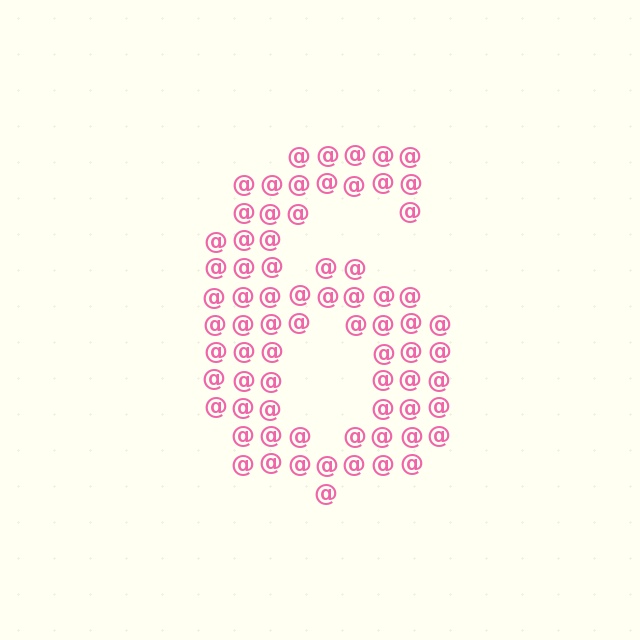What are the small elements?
The small elements are at signs.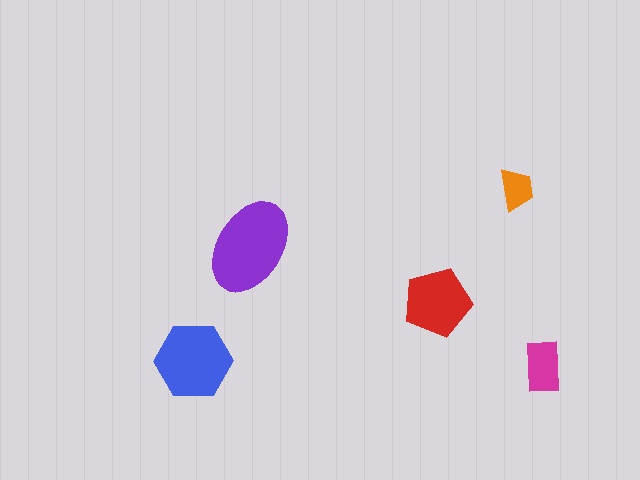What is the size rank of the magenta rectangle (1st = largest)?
4th.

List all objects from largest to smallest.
The purple ellipse, the blue hexagon, the red pentagon, the magenta rectangle, the orange trapezoid.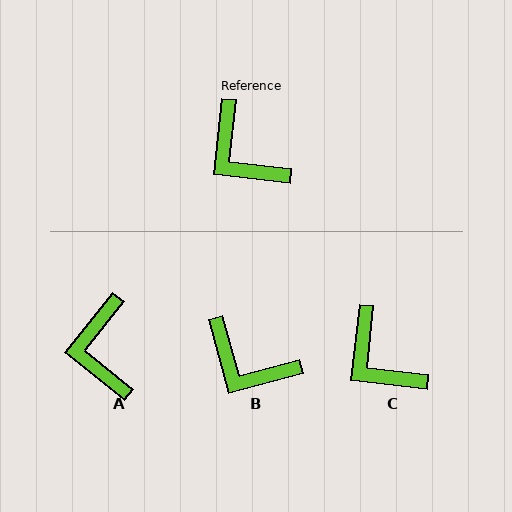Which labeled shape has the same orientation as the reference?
C.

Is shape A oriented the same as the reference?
No, it is off by about 33 degrees.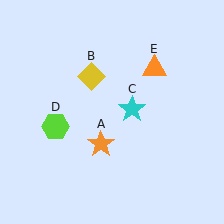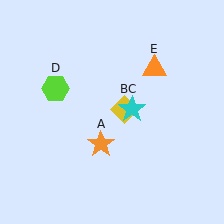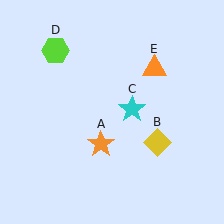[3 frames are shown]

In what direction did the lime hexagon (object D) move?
The lime hexagon (object D) moved up.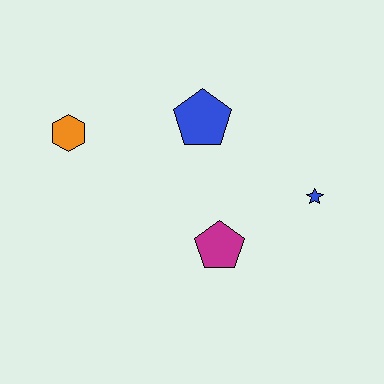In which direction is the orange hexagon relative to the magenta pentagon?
The orange hexagon is to the left of the magenta pentagon.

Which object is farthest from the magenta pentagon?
The orange hexagon is farthest from the magenta pentagon.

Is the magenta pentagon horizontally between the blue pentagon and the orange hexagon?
No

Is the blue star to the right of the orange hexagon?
Yes